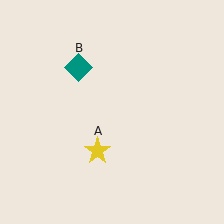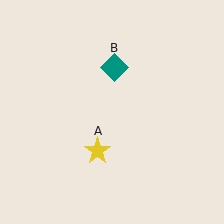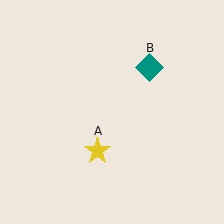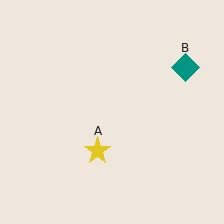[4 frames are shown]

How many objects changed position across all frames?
1 object changed position: teal diamond (object B).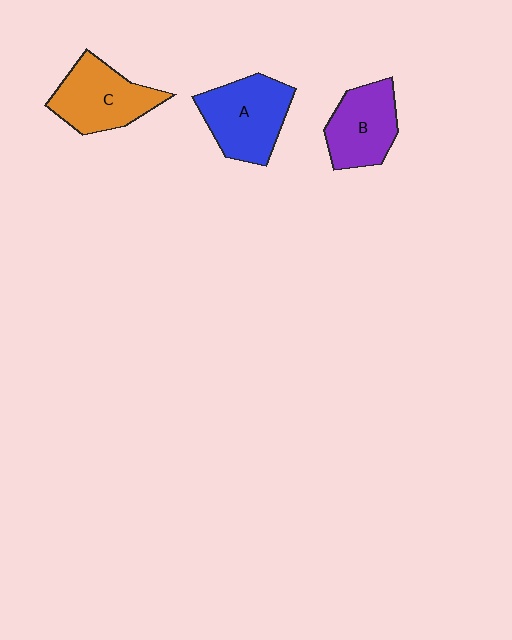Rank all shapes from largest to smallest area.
From largest to smallest: A (blue), C (orange), B (purple).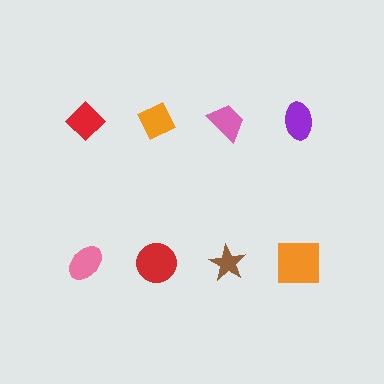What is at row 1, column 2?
An orange diamond.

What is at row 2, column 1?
A pink ellipse.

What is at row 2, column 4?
An orange square.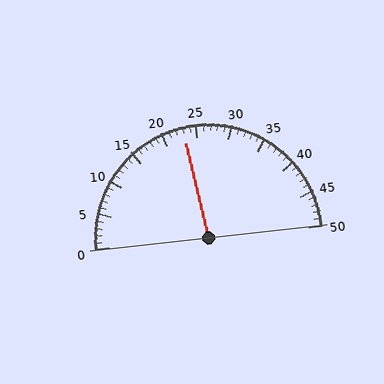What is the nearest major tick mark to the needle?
The nearest major tick mark is 25.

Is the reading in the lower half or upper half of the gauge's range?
The reading is in the lower half of the range (0 to 50).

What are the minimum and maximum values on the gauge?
The gauge ranges from 0 to 50.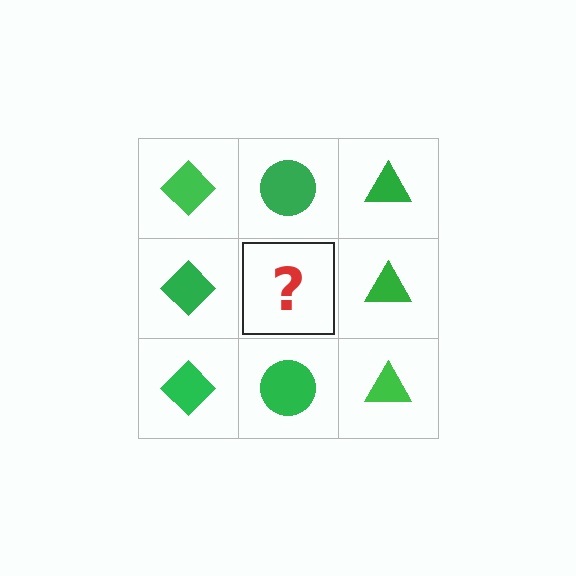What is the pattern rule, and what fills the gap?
The rule is that each column has a consistent shape. The gap should be filled with a green circle.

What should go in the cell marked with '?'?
The missing cell should contain a green circle.